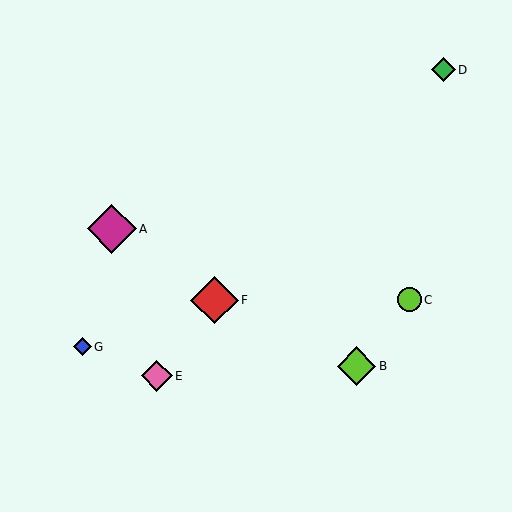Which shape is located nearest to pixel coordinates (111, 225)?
The magenta diamond (labeled A) at (112, 229) is nearest to that location.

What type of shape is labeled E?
Shape E is a pink diamond.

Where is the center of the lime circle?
The center of the lime circle is at (409, 300).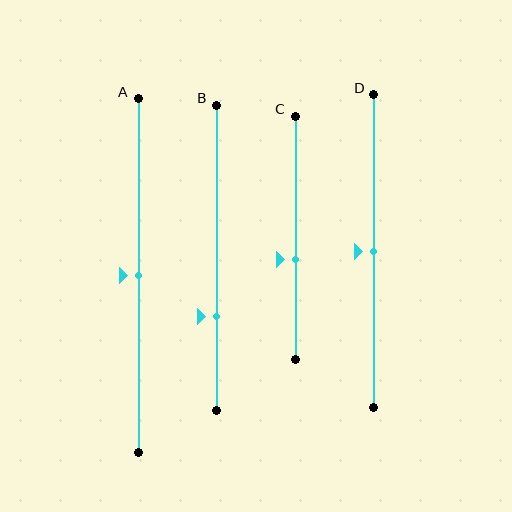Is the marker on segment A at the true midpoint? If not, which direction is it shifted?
Yes, the marker on segment A is at the true midpoint.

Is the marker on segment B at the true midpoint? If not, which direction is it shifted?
No, the marker on segment B is shifted downward by about 19% of the segment length.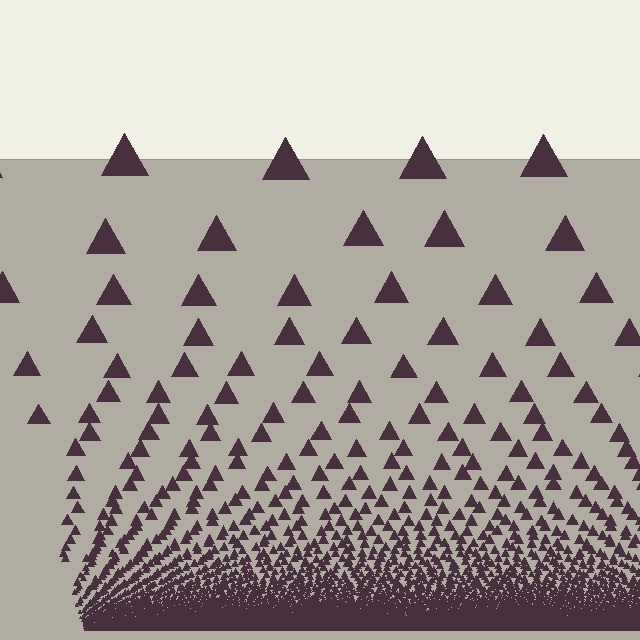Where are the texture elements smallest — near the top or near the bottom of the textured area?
Near the bottom.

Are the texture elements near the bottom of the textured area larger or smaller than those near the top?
Smaller. The gradient is inverted — elements near the bottom are smaller and denser.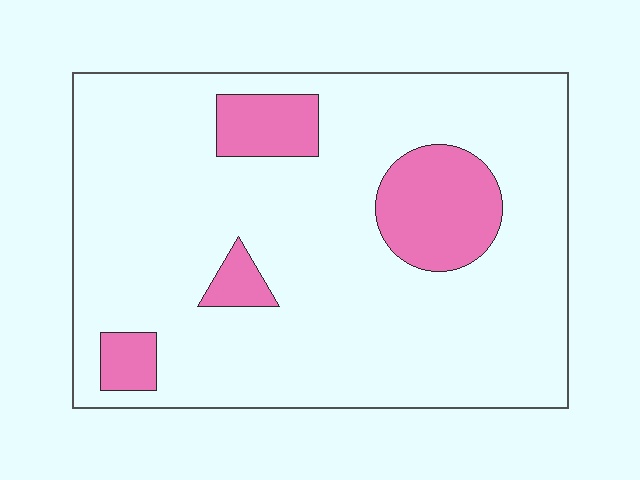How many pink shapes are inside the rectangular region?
4.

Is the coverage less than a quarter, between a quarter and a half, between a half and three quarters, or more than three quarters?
Less than a quarter.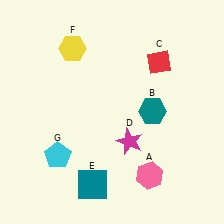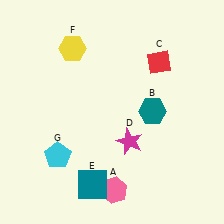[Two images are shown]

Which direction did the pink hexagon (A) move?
The pink hexagon (A) moved left.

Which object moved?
The pink hexagon (A) moved left.